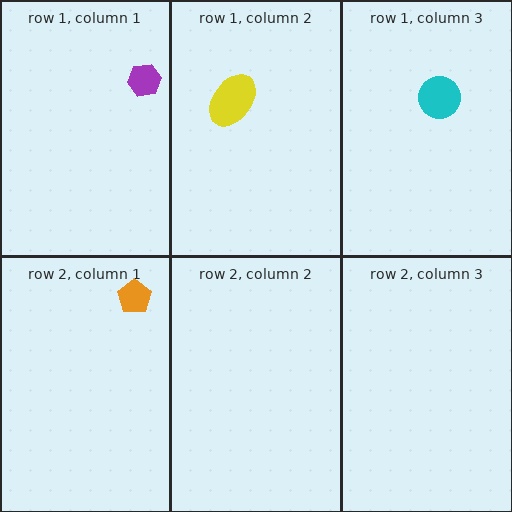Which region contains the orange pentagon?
The row 2, column 1 region.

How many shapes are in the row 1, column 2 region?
1.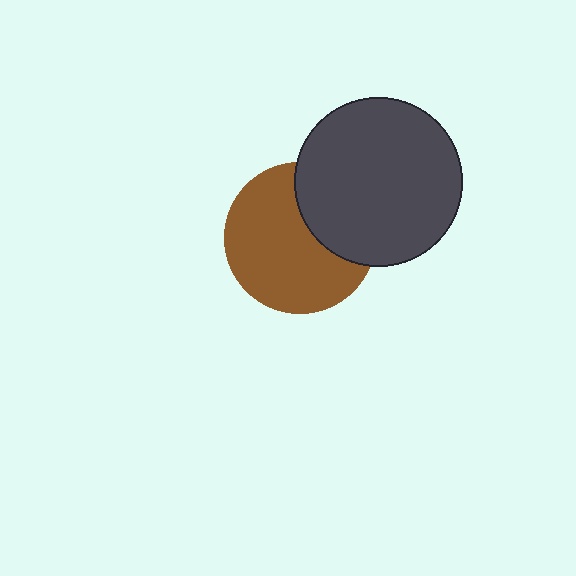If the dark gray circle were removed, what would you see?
You would see the complete brown circle.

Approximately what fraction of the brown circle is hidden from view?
Roughly 32% of the brown circle is hidden behind the dark gray circle.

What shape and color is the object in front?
The object in front is a dark gray circle.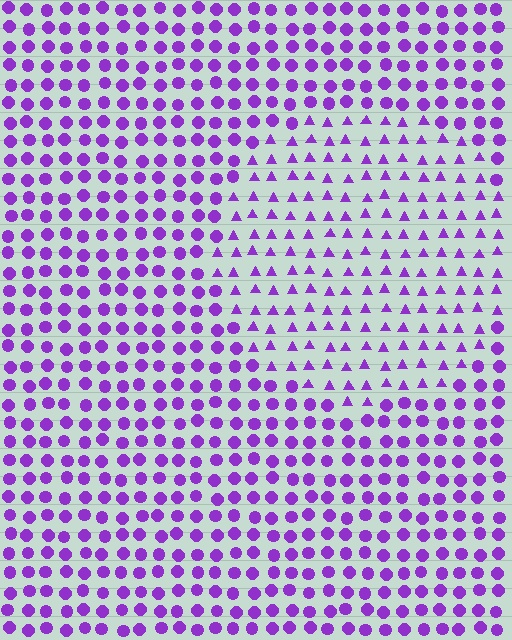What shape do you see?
I see a circle.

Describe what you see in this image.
The image is filled with small purple elements arranged in a uniform grid. A circle-shaped region contains triangles, while the surrounding area contains circles. The boundary is defined purely by the change in element shape.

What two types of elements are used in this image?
The image uses triangles inside the circle region and circles outside it.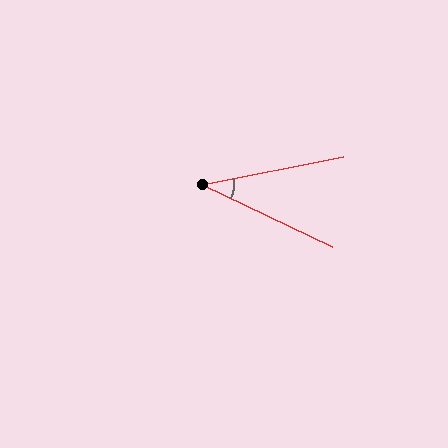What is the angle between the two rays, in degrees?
Approximately 37 degrees.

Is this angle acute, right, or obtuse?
It is acute.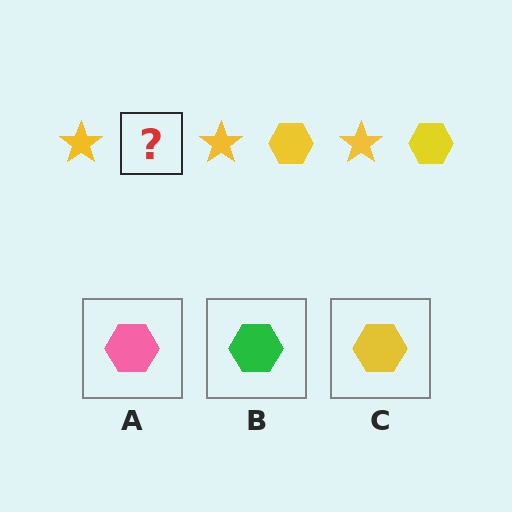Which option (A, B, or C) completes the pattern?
C.